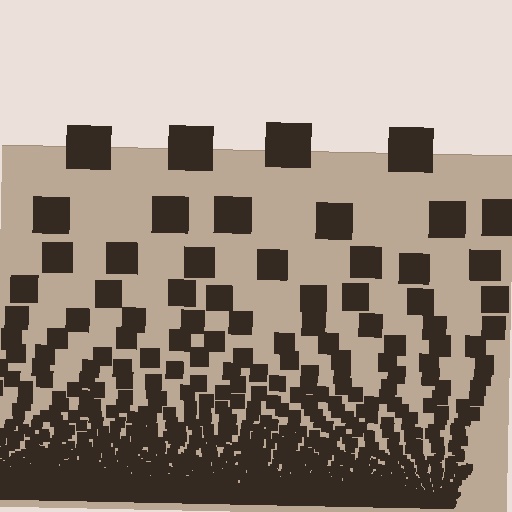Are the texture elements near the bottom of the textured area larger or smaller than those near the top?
Smaller. The gradient is inverted — elements near the bottom are smaller and denser.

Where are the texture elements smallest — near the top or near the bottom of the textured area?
Near the bottom.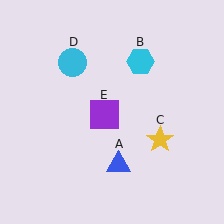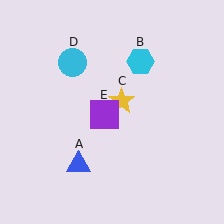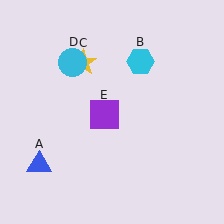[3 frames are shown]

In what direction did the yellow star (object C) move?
The yellow star (object C) moved up and to the left.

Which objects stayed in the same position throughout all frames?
Cyan hexagon (object B) and cyan circle (object D) and purple square (object E) remained stationary.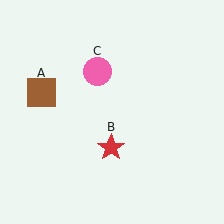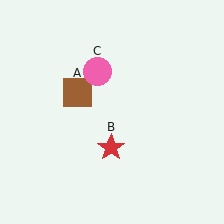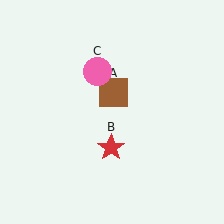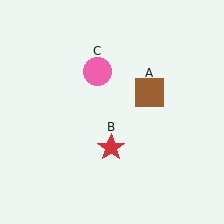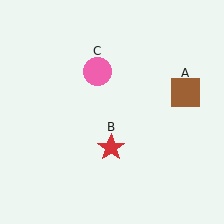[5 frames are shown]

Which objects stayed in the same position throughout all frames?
Red star (object B) and pink circle (object C) remained stationary.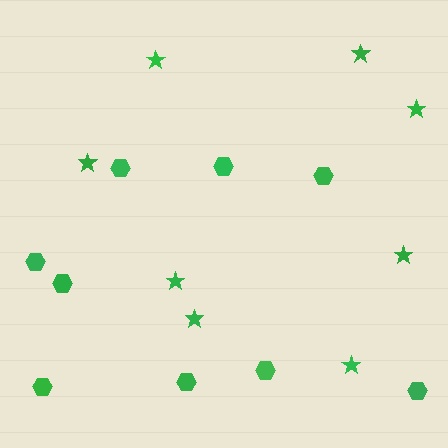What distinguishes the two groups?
There are 2 groups: one group of stars (8) and one group of hexagons (9).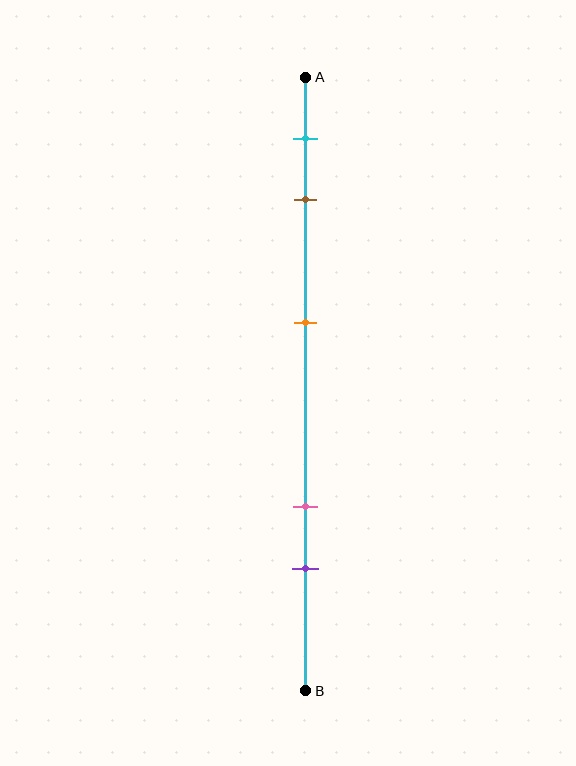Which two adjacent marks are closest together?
The cyan and brown marks are the closest adjacent pair.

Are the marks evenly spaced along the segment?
No, the marks are not evenly spaced.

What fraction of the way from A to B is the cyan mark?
The cyan mark is approximately 10% (0.1) of the way from A to B.